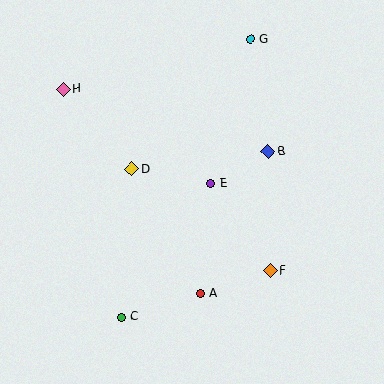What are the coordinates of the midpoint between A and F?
The midpoint between A and F is at (235, 282).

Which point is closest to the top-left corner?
Point H is closest to the top-left corner.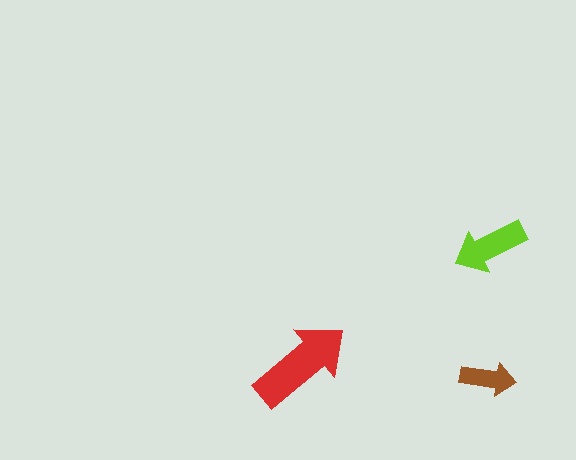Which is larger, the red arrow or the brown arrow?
The red one.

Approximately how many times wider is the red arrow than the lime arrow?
About 1.5 times wider.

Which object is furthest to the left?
The red arrow is leftmost.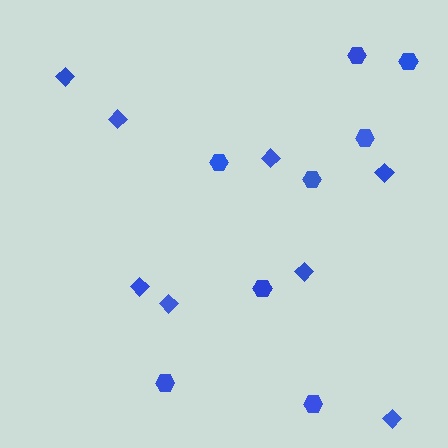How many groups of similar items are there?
There are 2 groups: one group of hexagons (8) and one group of diamonds (8).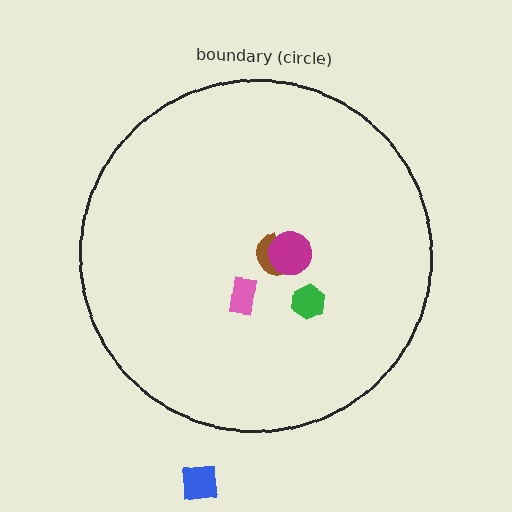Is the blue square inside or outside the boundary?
Outside.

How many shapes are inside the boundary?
4 inside, 1 outside.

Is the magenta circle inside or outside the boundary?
Inside.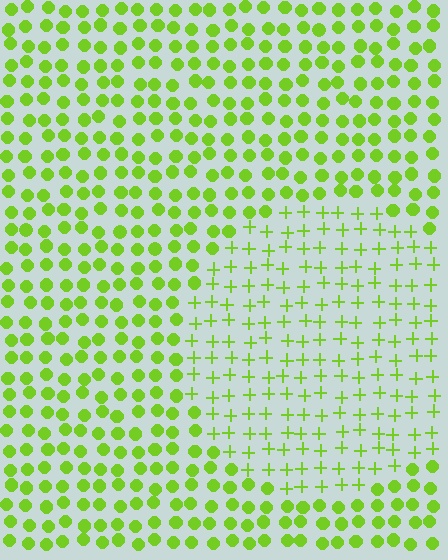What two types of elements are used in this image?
The image uses plus signs inside the circle region and circles outside it.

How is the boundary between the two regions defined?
The boundary is defined by a change in element shape: plus signs inside vs. circles outside. All elements share the same color and spacing.